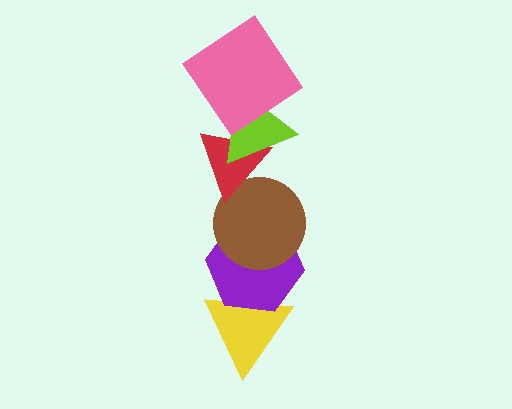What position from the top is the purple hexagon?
The purple hexagon is 5th from the top.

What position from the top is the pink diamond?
The pink diamond is 1st from the top.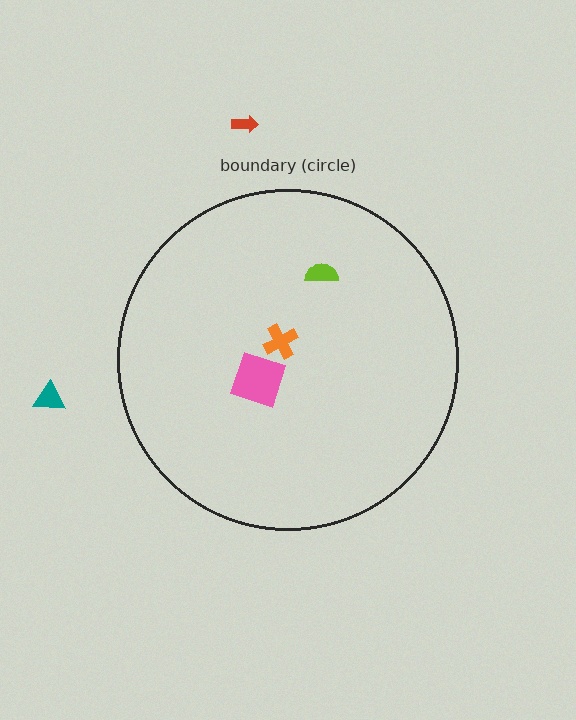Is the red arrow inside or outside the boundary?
Outside.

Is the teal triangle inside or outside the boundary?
Outside.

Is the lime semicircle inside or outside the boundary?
Inside.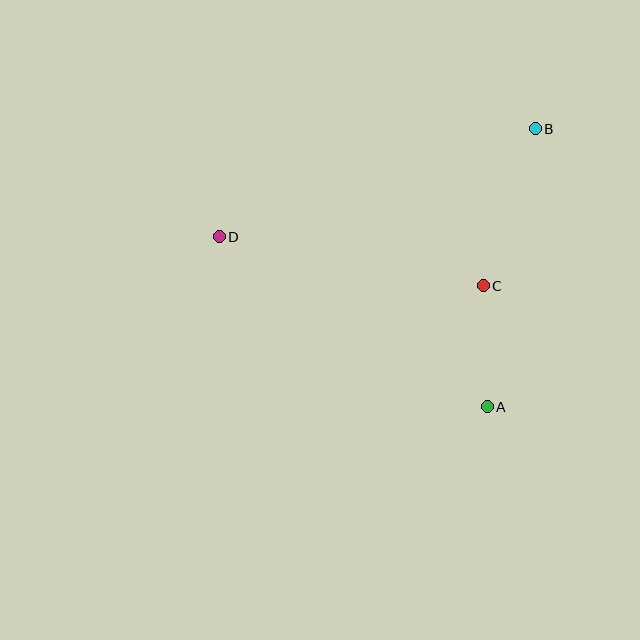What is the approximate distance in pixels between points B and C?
The distance between B and C is approximately 165 pixels.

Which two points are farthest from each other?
Points B and D are farthest from each other.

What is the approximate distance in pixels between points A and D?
The distance between A and D is approximately 317 pixels.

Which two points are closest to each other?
Points A and C are closest to each other.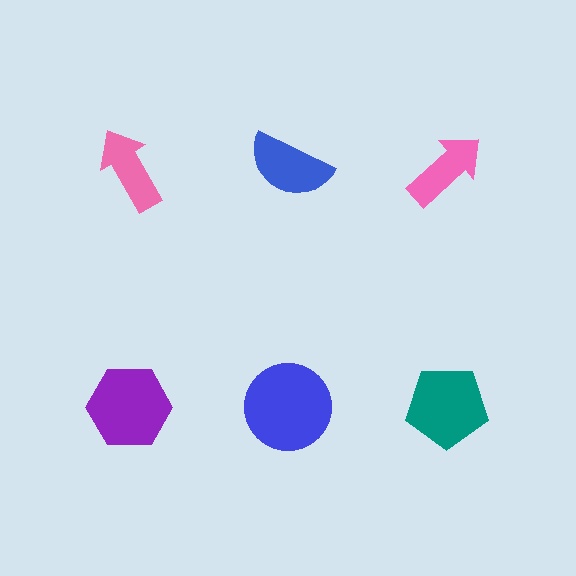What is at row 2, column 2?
A blue circle.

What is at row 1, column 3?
A pink arrow.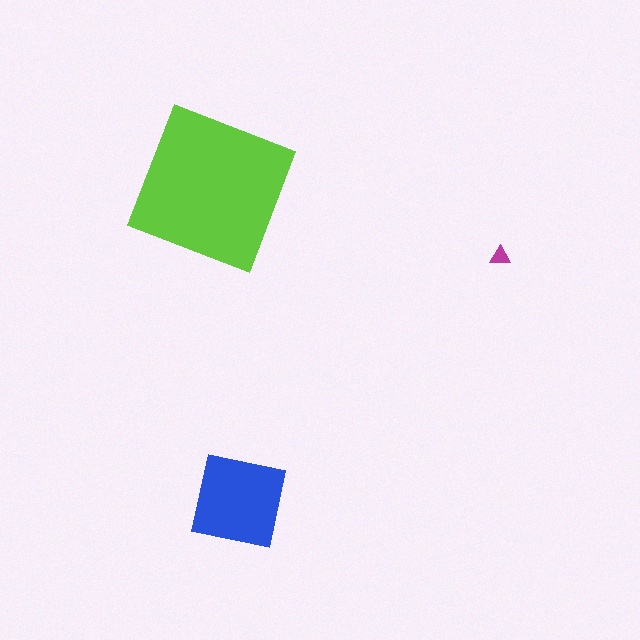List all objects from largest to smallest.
The lime square, the blue square, the magenta triangle.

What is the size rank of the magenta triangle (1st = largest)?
3rd.